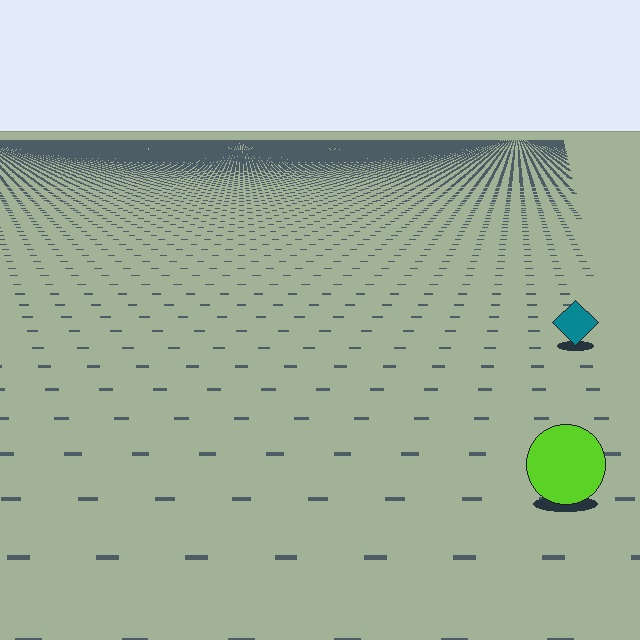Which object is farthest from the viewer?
The teal diamond is farthest from the viewer. It appears smaller and the ground texture around it is denser.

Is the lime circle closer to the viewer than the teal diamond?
Yes. The lime circle is closer — you can tell from the texture gradient: the ground texture is coarser near it.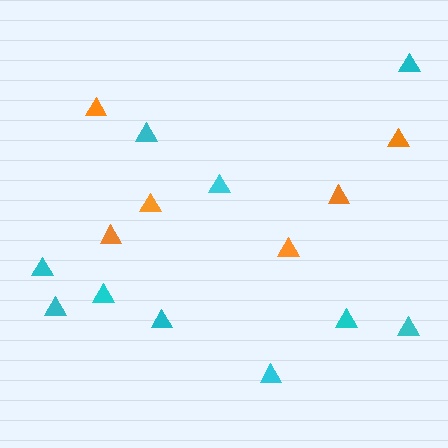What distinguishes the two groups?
There are 2 groups: one group of cyan triangles (10) and one group of orange triangles (6).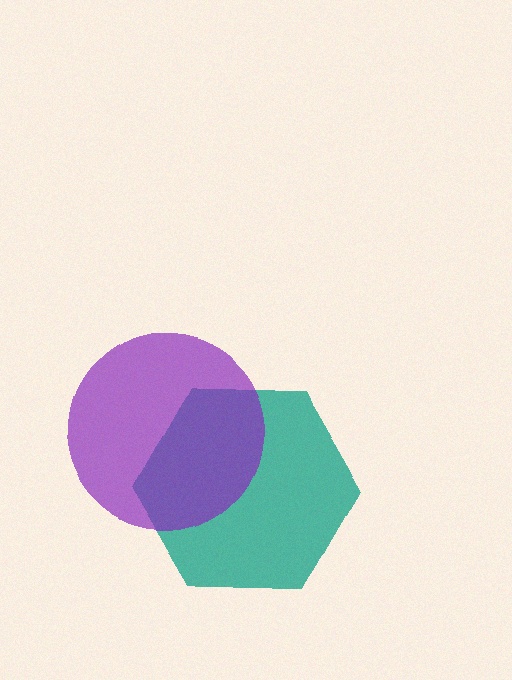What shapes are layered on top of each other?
The layered shapes are: a teal hexagon, a purple circle.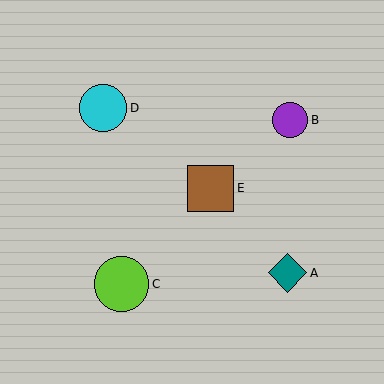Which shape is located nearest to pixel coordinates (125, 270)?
The lime circle (labeled C) at (121, 284) is nearest to that location.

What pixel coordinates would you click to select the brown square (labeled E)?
Click at (211, 188) to select the brown square E.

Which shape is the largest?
The lime circle (labeled C) is the largest.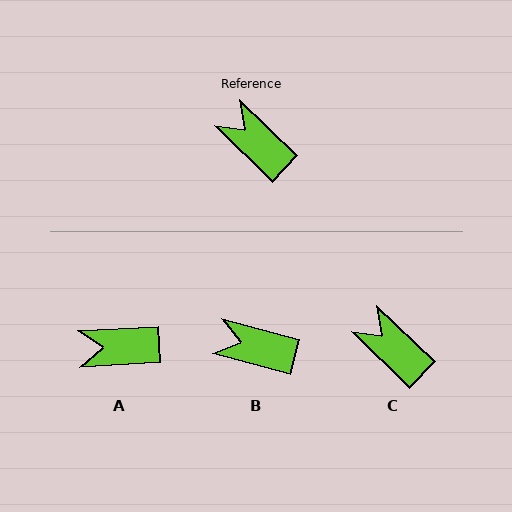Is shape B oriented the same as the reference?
No, it is off by about 29 degrees.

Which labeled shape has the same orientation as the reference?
C.